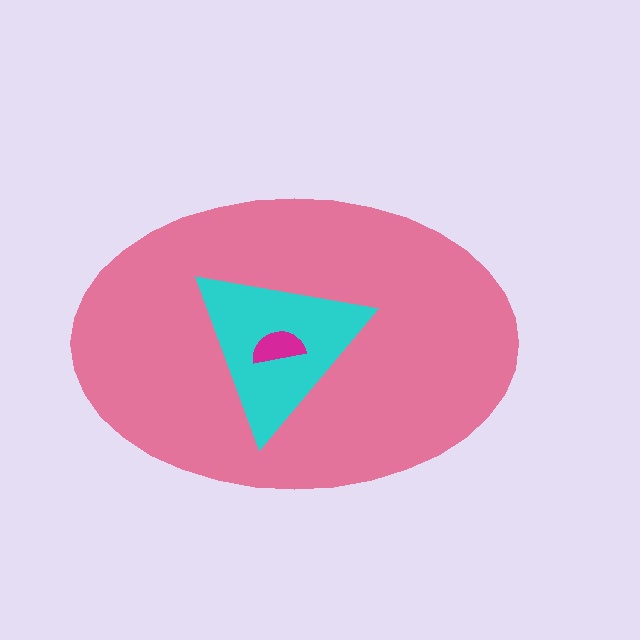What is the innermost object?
The magenta semicircle.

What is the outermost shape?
The pink ellipse.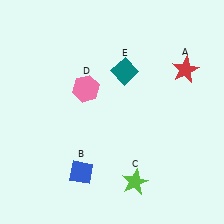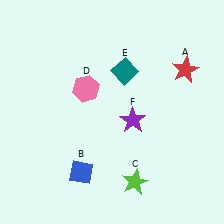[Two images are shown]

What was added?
A purple star (F) was added in Image 2.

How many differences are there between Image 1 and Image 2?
There is 1 difference between the two images.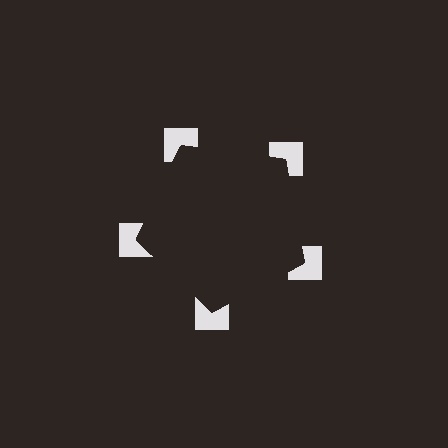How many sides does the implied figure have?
5 sides.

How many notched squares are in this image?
There are 5 — one at each vertex of the illusory pentagon.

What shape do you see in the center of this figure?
An illusory pentagon — its edges are inferred from the aligned wedge cuts in the notched squares, not physically drawn.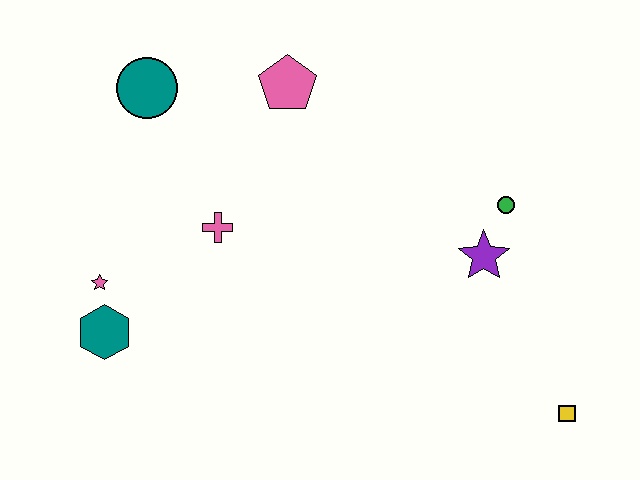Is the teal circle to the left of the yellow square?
Yes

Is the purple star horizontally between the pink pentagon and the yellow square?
Yes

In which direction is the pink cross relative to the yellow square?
The pink cross is to the left of the yellow square.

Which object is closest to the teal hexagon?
The pink star is closest to the teal hexagon.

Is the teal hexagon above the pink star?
No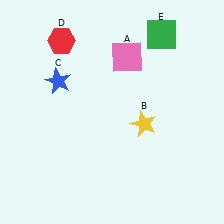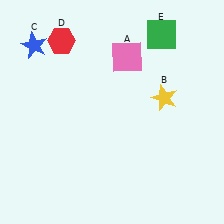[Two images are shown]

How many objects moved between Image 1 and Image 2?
2 objects moved between the two images.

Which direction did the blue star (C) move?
The blue star (C) moved up.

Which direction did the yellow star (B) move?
The yellow star (B) moved up.